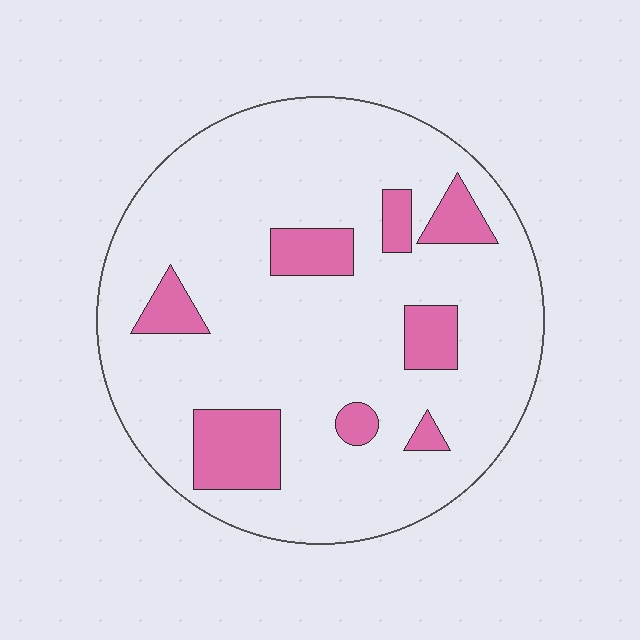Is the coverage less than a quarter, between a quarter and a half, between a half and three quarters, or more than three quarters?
Less than a quarter.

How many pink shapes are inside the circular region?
8.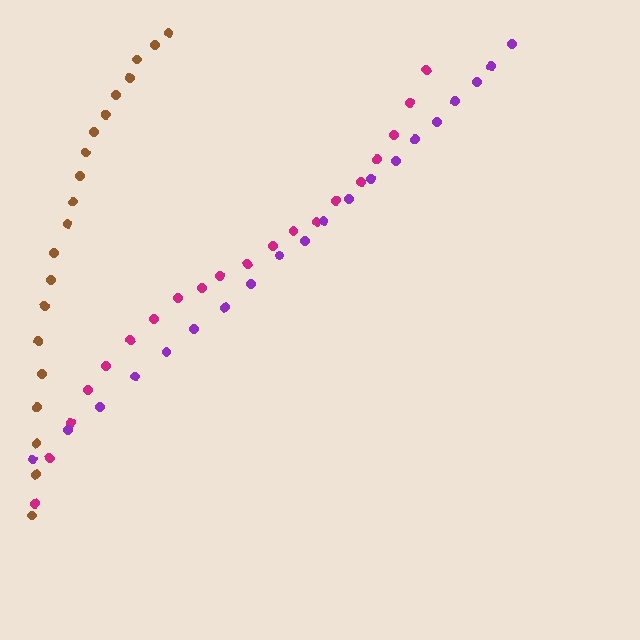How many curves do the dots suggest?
There are 3 distinct paths.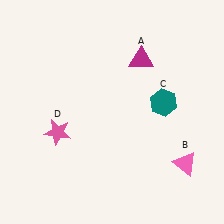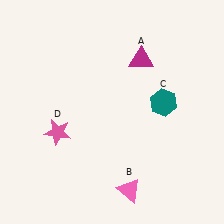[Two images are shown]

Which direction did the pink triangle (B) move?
The pink triangle (B) moved left.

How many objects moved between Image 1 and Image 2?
1 object moved between the two images.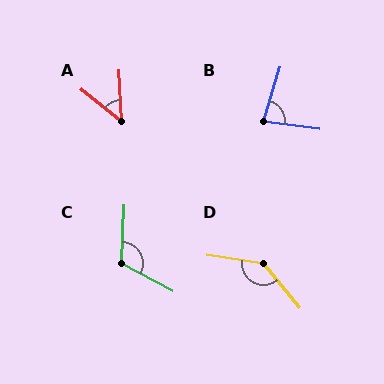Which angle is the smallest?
A, at approximately 48 degrees.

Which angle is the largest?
D, at approximately 138 degrees.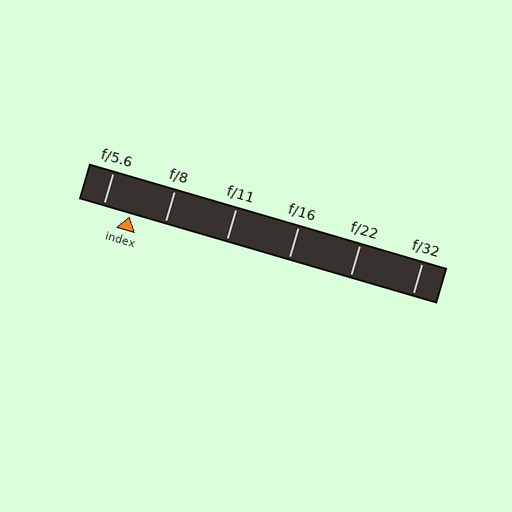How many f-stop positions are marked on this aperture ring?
There are 6 f-stop positions marked.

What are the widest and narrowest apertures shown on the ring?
The widest aperture shown is f/5.6 and the narrowest is f/32.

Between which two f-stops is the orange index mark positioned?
The index mark is between f/5.6 and f/8.